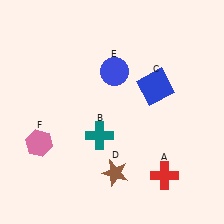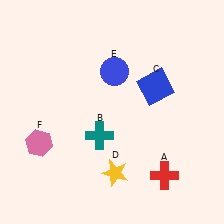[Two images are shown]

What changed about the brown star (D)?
In Image 1, D is brown. In Image 2, it changed to yellow.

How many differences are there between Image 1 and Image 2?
There is 1 difference between the two images.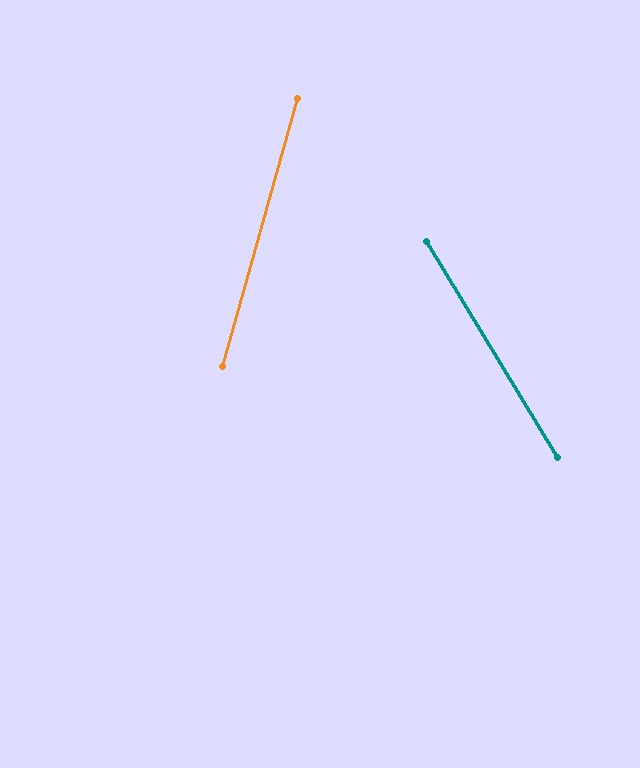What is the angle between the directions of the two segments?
Approximately 47 degrees.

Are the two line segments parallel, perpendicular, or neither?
Neither parallel nor perpendicular — they differ by about 47°.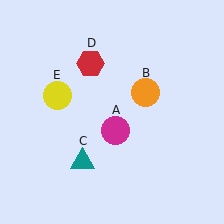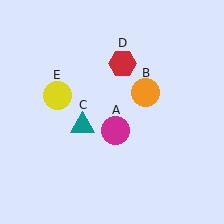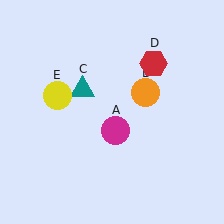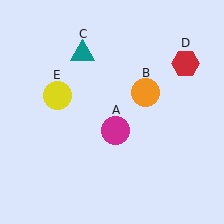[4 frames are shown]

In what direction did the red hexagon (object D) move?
The red hexagon (object D) moved right.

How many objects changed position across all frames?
2 objects changed position: teal triangle (object C), red hexagon (object D).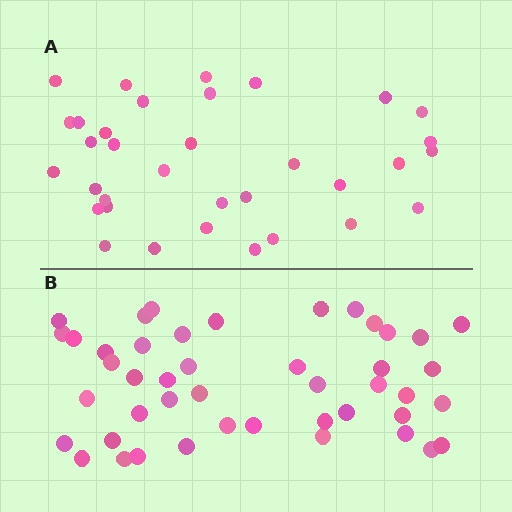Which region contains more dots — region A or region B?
Region B (the bottom region) has more dots.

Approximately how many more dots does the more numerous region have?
Region B has roughly 12 or so more dots than region A.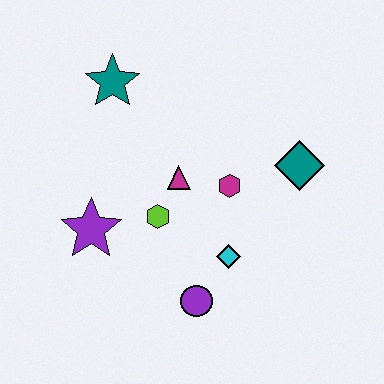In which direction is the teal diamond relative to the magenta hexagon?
The teal diamond is to the right of the magenta hexagon.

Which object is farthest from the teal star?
The purple circle is farthest from the teal star.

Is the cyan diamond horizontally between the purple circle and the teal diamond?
Yes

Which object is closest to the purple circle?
The cyan diamond is closest to the purple circle.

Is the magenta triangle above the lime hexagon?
Yes